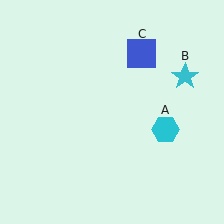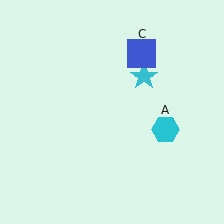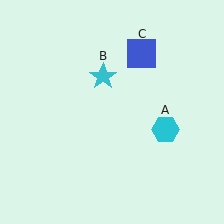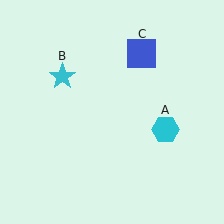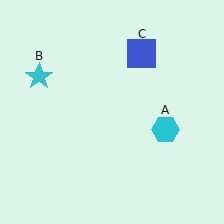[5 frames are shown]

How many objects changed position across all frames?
1 object changed position: cyan star (object B).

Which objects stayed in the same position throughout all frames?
Cyan hexagon (object A) and blue square (object C) remained stationary.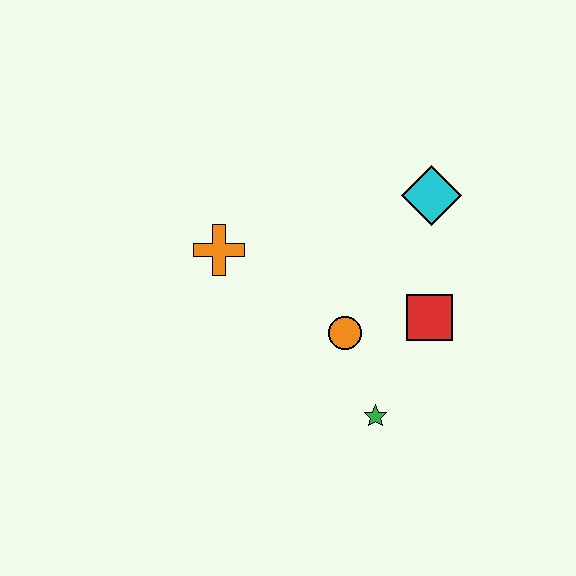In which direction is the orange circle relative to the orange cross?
The orange circle is to the right of the orange cross.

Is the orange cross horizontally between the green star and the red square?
No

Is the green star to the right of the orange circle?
Yes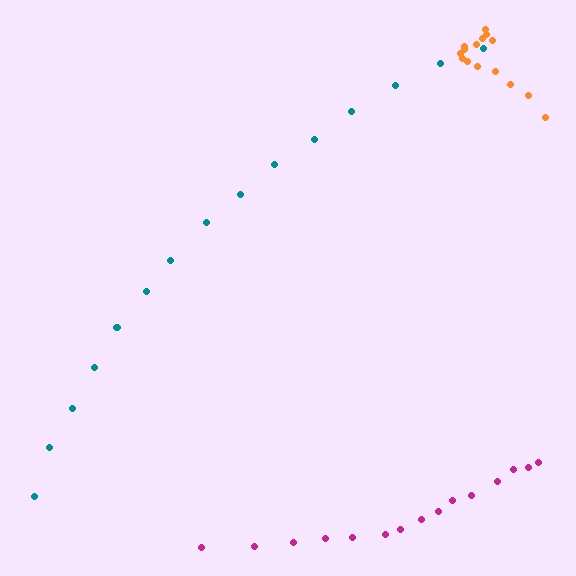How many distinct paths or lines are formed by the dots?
There are 3 distinct paths.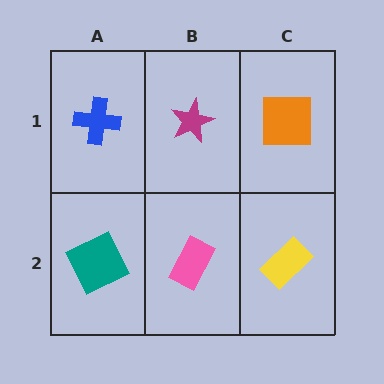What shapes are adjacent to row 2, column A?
A blue cross (row 1, column A), a pink rectangle (row 2, column B).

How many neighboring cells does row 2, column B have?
3.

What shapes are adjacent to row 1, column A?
A teal square (row 2, column A), a magenta star (row 1, column B).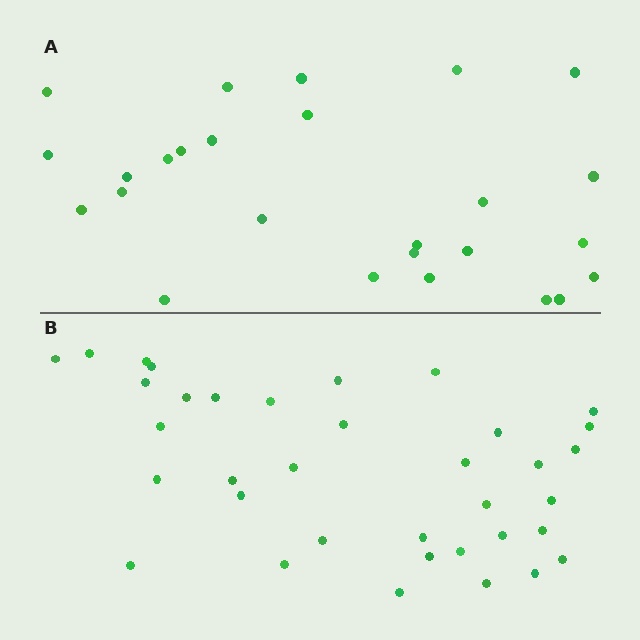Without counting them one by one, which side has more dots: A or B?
Region B (the bottom region) has more dots.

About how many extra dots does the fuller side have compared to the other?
Region B has roughly 10 or so more dots than region A.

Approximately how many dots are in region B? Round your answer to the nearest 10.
About 40 dots. (The exact count is 36, which rounds to 40.)